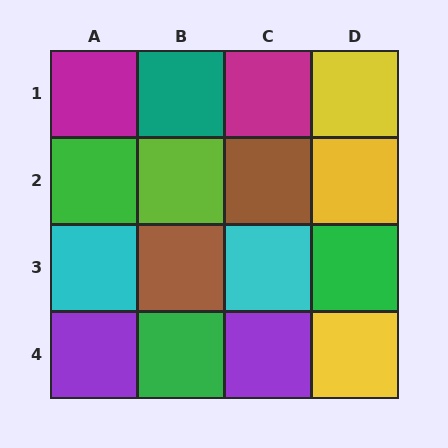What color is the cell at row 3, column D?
Green.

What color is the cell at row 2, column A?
Green.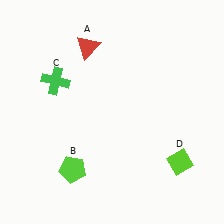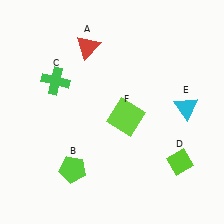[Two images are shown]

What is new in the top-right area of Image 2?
A cyan triangle (E) was added in the top-right area of Image 2.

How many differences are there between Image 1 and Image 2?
There are 2 differences between the two images.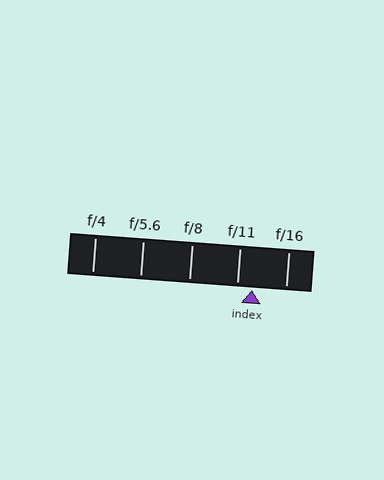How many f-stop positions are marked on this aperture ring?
There are 5 f-stop positions marked.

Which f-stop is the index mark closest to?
The index mark is closest to f/11.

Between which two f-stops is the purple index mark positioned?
The index mark is between f/11 and f/16.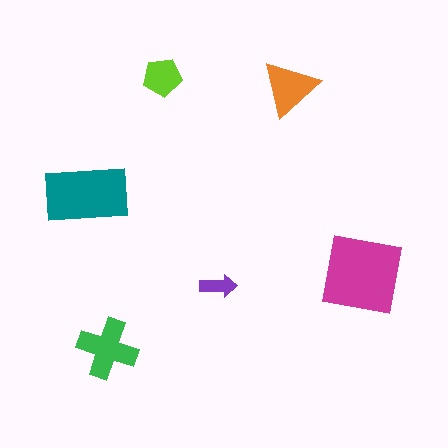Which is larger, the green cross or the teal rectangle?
The teal rectangle.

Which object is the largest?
The magenta square.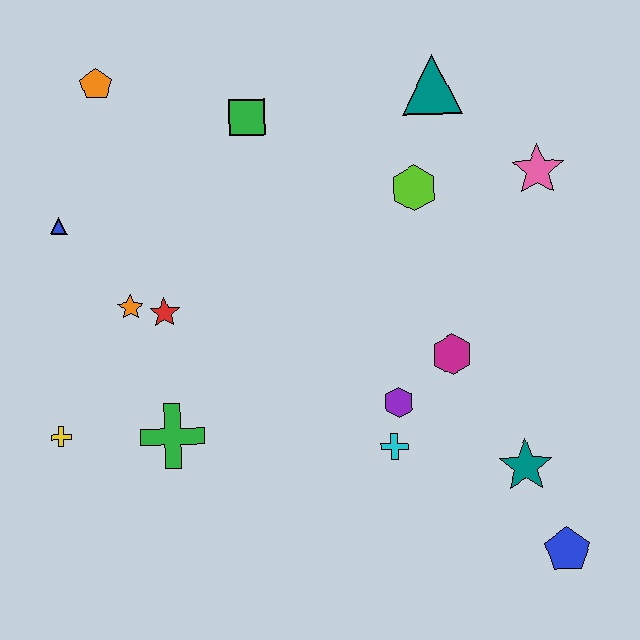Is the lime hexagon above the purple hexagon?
Yes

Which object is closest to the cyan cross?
The purple hexagon is closest to the cyan cross.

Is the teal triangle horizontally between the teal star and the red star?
Yes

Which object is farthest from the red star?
The blue pentagon is farthest from the red star.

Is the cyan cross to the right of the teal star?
No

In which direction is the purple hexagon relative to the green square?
The purple hexagon is below the green square.